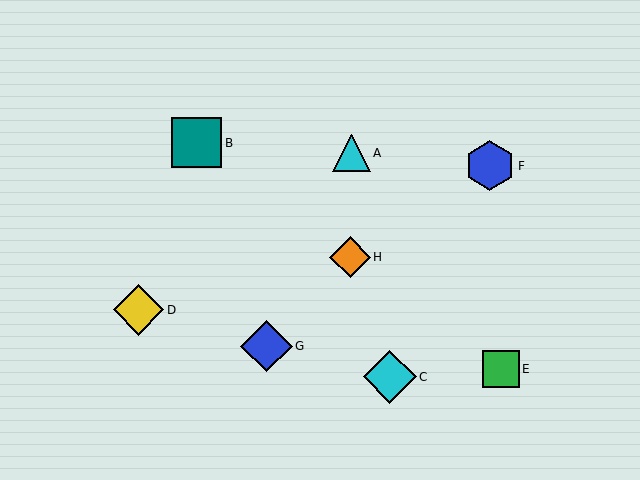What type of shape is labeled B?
Shape B is a teal square.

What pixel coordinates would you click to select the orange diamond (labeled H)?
Click at (350, 257) to select the orange diamond H.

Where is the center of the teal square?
The center of the teal square is at (196, 143).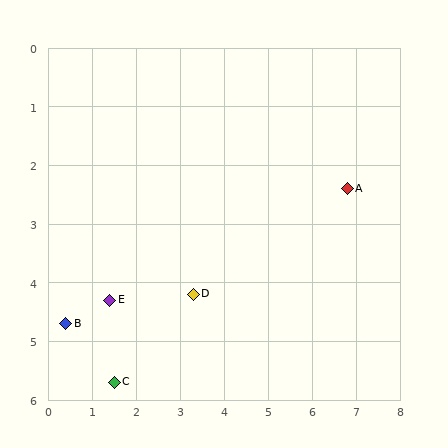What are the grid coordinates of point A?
Point A is at approximately (6.8, 2.4).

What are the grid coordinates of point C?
Point C is at approximately (1.5, 5.7).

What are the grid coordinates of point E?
Point E is at approximately (1.4, 4.3).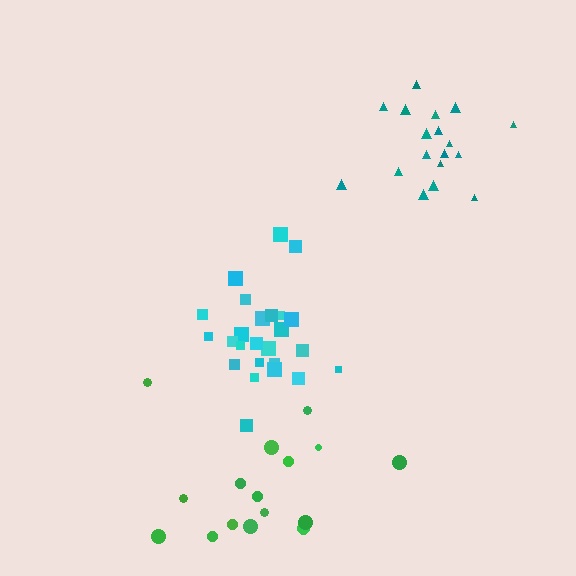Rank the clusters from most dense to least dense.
teal, cyan, green.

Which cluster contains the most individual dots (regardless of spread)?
Cyan (25).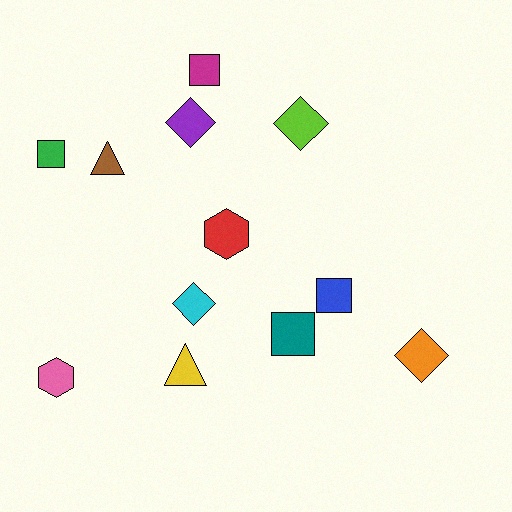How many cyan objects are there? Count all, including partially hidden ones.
There is 1 cyan object.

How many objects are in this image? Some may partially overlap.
There are 12 objects.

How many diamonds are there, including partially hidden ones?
There are 4 diamonds.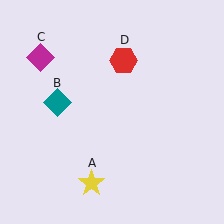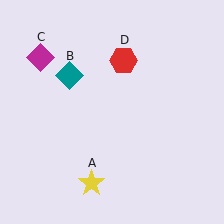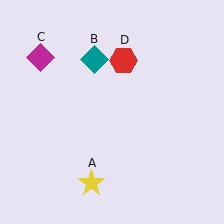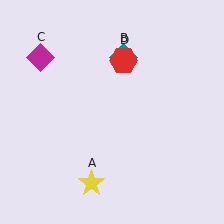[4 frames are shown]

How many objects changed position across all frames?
1 object changed position: teal diamond (object B).